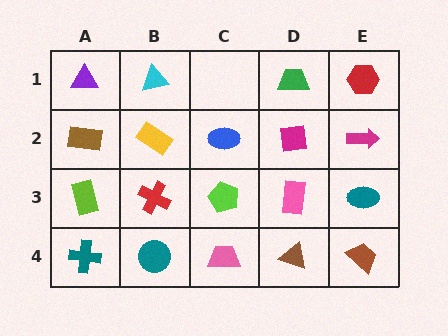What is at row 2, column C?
A blue ellipse.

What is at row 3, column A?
A lime rectangle.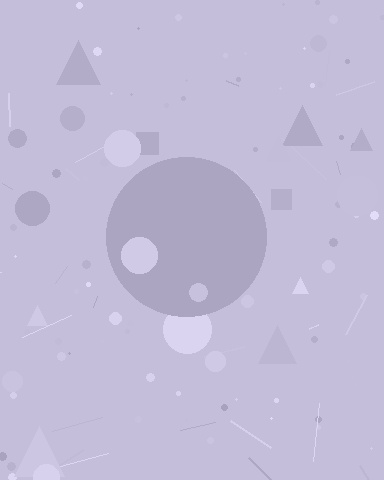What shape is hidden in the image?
A circle is hidden in the image.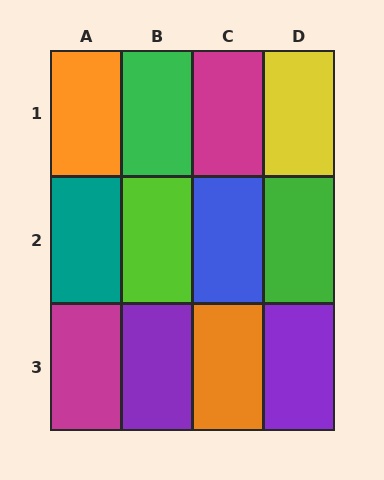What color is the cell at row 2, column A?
Teal.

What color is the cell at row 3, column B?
Purple.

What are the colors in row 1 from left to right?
Orange, green, magenta, yellow.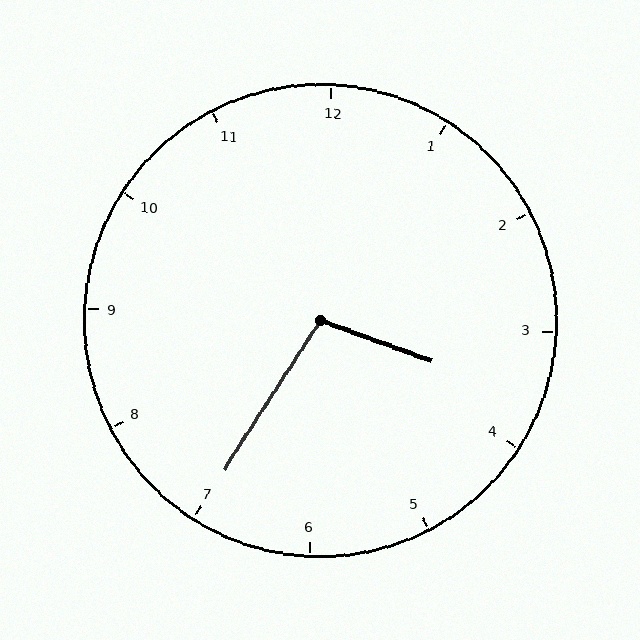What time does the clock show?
3:35.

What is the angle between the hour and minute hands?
Approximately 102 degrees.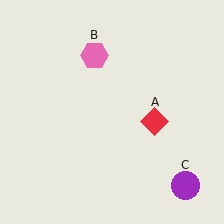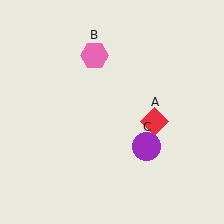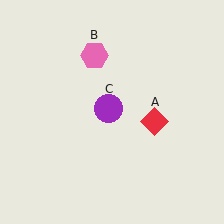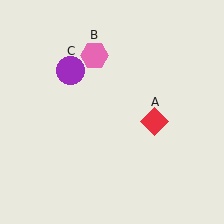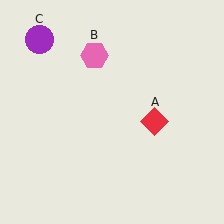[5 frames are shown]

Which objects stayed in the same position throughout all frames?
Red diamond (object A) and pink hexagon (object B) remained stationary.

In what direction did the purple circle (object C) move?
The purple circle (object C) moved up and to the left.